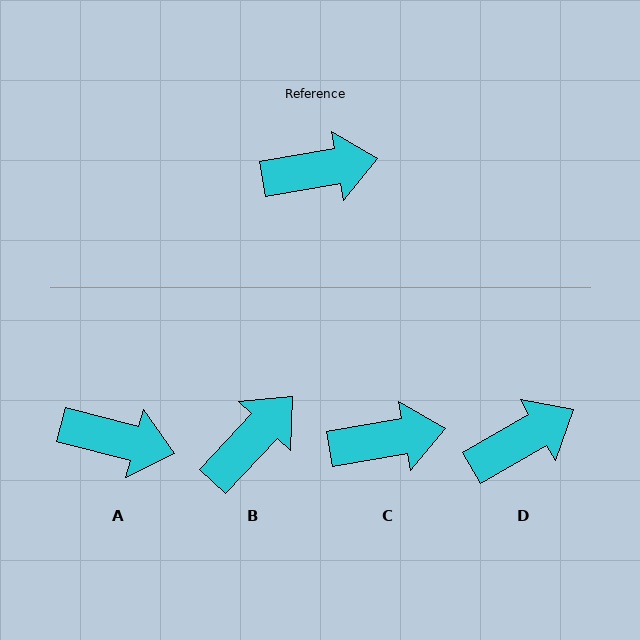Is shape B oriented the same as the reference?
No, it is off by about 37 degrees.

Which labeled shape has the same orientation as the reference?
C.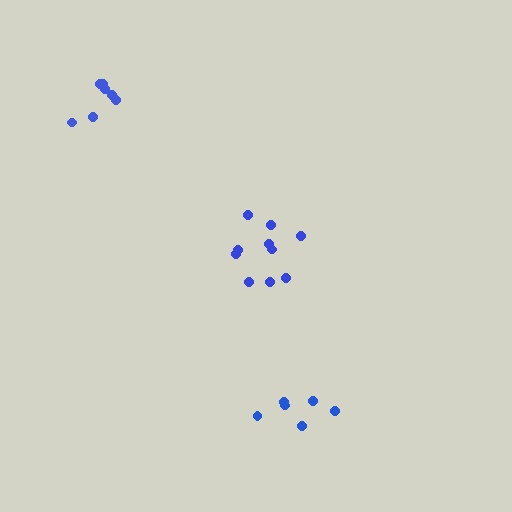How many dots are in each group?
Group 1: 6 dots, Group 2: 7 dots, Group 3: 10 dots (23 total).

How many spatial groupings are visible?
There are 3 spatial groupings.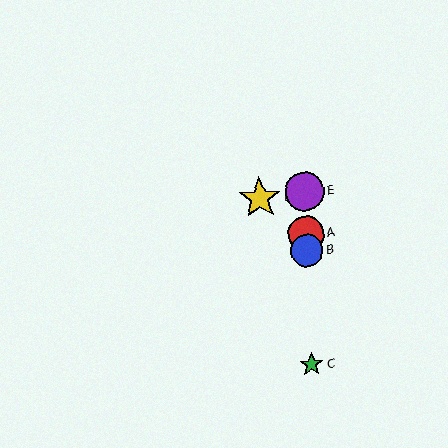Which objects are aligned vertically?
Objects A, B, C, E are aligned vertically.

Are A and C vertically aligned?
Yes, both are at x≈306.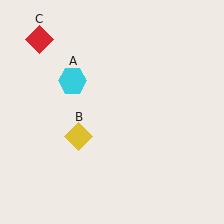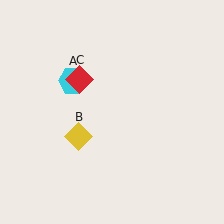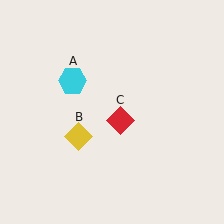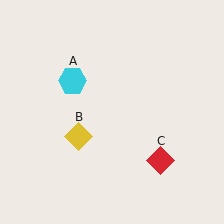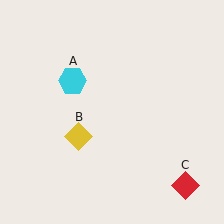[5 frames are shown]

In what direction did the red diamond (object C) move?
The red diamond (object C) moved down and to the right.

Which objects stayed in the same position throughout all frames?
Cyan hexagon (object A) and yellow diamond (object B) remained stationary.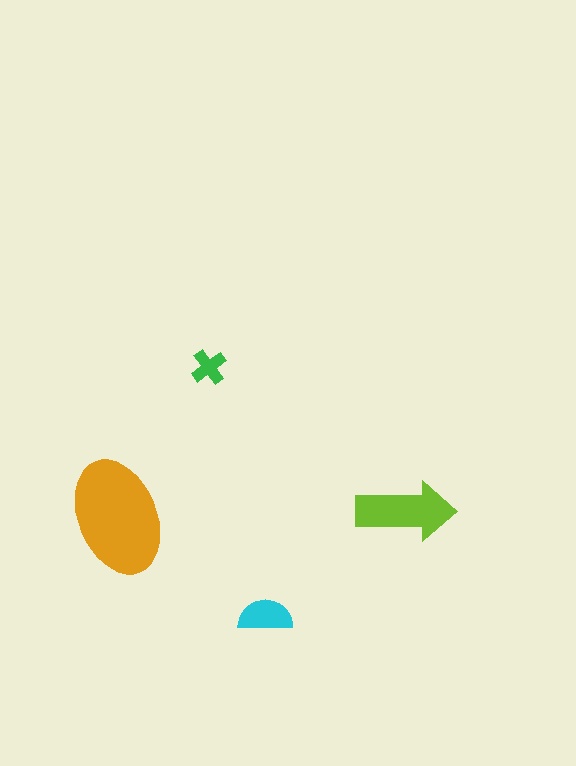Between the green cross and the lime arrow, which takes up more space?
The lime arrow.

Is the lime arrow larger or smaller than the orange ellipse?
Smaller.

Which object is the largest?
The orange ellipse.